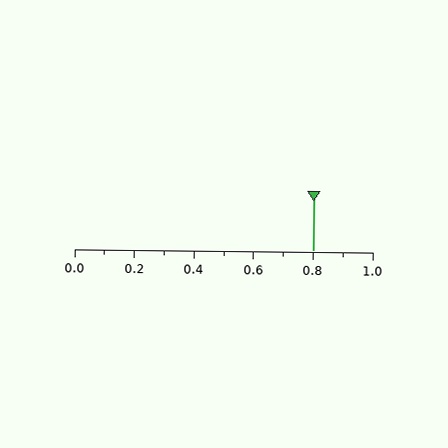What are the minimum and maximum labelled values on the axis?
The axis runs from 0.0 to 1.0.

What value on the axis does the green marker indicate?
The marker indicates approximately 0.8.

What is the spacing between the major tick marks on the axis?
The major ticks are spaced 0.2 apart.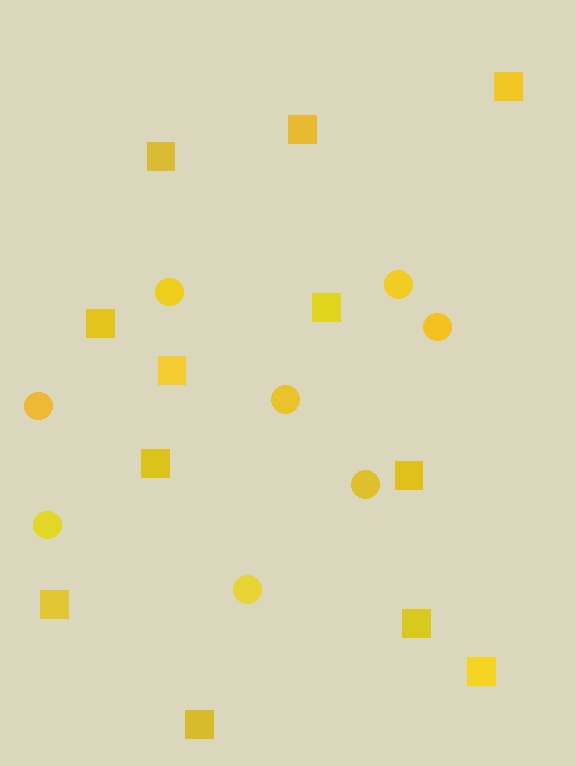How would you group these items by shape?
There are 2 groups: one group of squares (12) and one group of circles (8).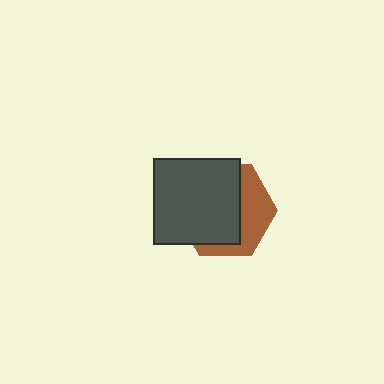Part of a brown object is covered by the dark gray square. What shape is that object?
It is a hexagon.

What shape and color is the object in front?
The object in front is a dark gray square.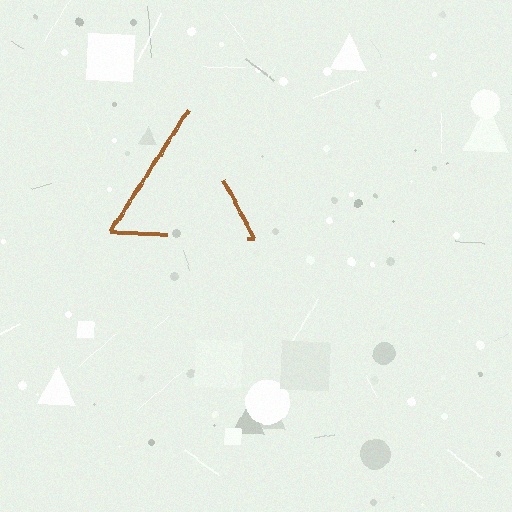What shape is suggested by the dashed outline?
The dashed outline suggests a triangle.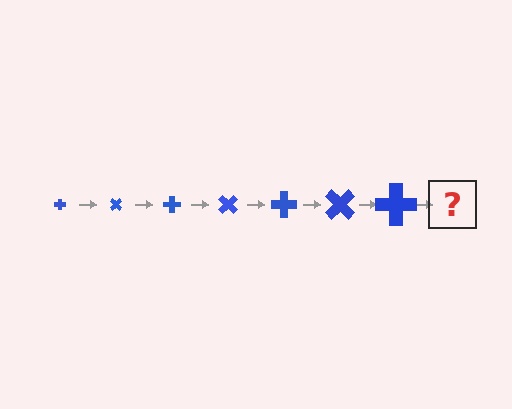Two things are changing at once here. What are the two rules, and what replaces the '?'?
The two rules are that the cross grows larger each step and it rotates 45 degrees each step. The '?' should be a cross, larger than the previous one and rotated 315 degrees from the start.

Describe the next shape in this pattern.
It should be a cross, larger than the previous one and rotated 315 degrees from the start.